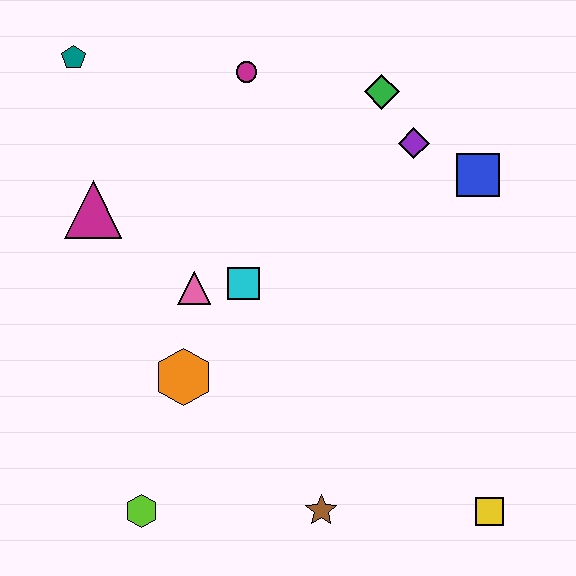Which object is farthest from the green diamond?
The lime hexagon is farthest from the green diamond.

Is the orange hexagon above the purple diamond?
No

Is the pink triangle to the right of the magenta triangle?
Yes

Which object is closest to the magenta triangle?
The pink triangle is closest to the magenta triangle.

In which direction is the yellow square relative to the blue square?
The yellow square is below the blue square.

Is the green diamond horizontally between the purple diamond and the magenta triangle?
Yes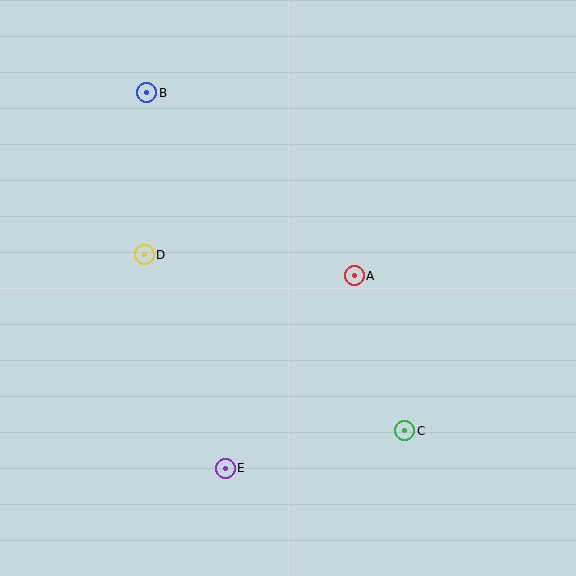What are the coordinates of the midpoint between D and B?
The midpoint between D and B is at (146, 174).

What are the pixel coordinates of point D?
Point D is at (144, 255).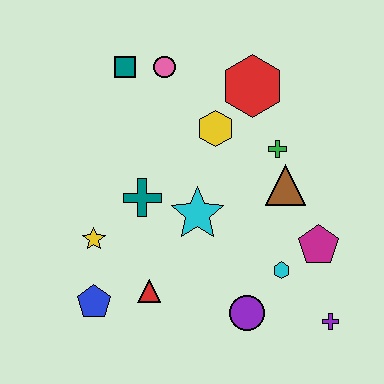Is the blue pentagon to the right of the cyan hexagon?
No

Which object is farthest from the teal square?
The purple cross is farthest from the teal square.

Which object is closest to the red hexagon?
The yellow hexagon is closest to the red hexagon.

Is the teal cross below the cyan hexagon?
No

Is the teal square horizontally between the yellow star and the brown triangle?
Yes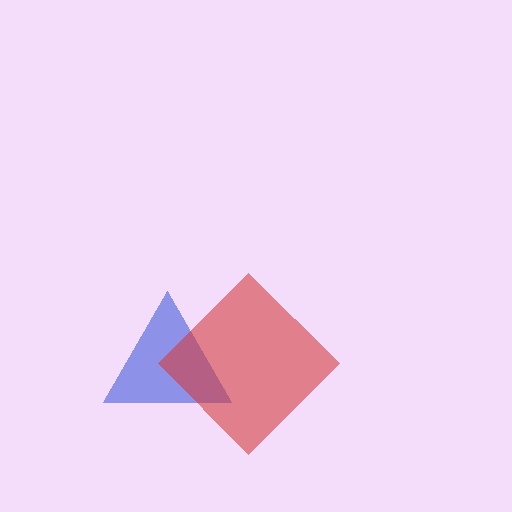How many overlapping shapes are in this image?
There are 2 overlapping shapes in the image.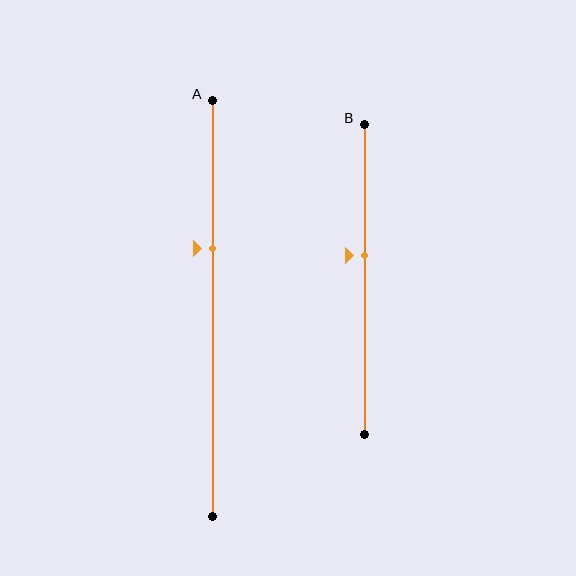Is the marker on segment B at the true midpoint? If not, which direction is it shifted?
No, the marker on segment B is shifted upward by about 8% of the segment length.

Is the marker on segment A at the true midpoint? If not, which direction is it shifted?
No, the marker on segment A is shifted upward by about 14% of the segment length.